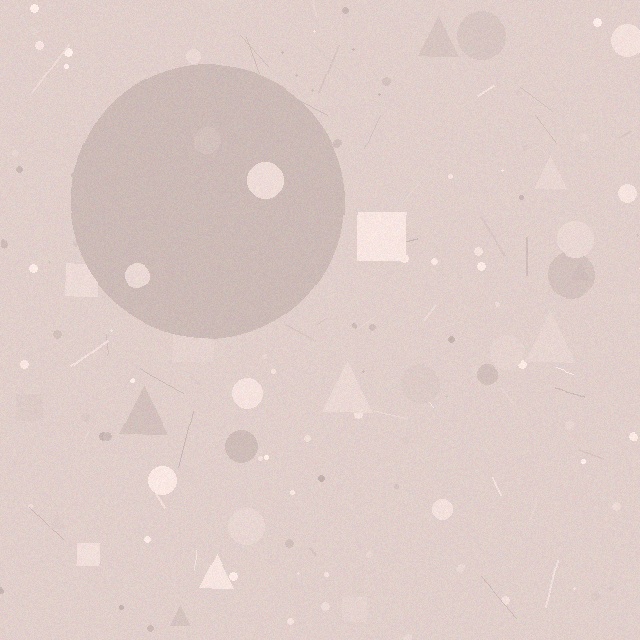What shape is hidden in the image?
A circle is hidden in the image.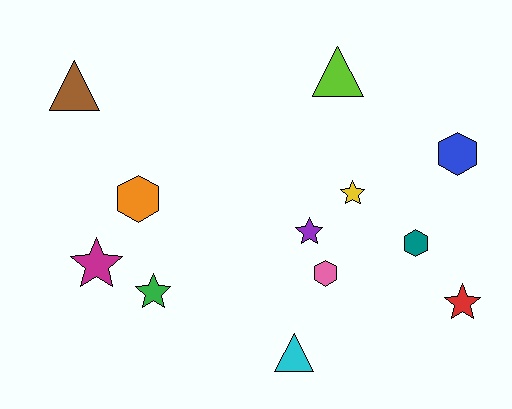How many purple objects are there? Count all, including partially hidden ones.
There is 1 purple object.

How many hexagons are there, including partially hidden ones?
There are 4 hexagons.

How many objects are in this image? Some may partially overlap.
There are 12 objects.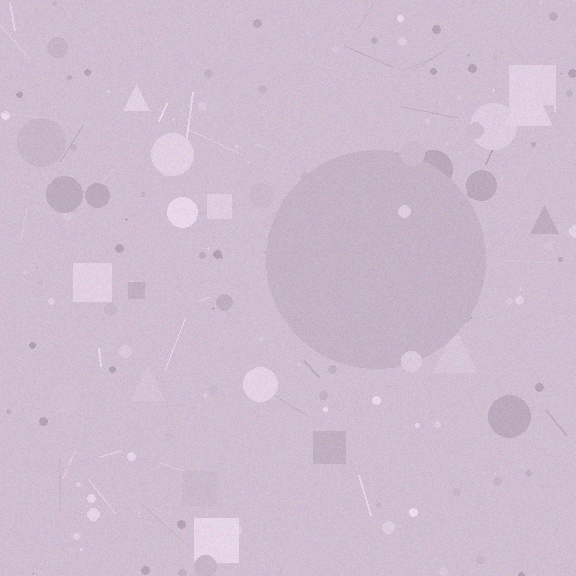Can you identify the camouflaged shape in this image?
The camouflaged shape is a circle.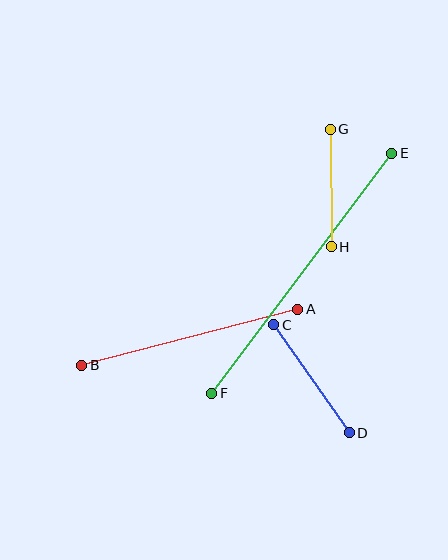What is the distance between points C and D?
The distance is approximately 131 pixels.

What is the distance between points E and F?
The distance is approximately 300 pixels.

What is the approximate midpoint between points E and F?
The midpoint is at approximately (302, 273) pixels.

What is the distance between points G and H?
The distance is approximately 118 pixels.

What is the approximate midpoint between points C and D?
The midpoint is at approximately (311, 379) pixels.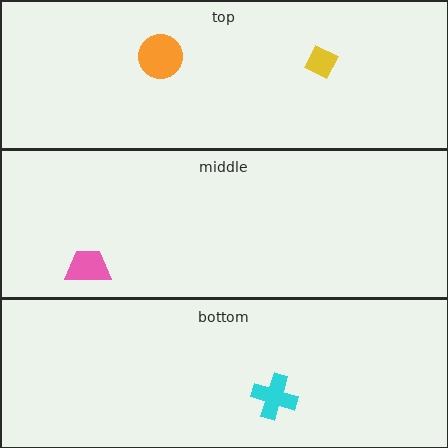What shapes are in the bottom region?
The cyan cross.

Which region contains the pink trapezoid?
The middle region.